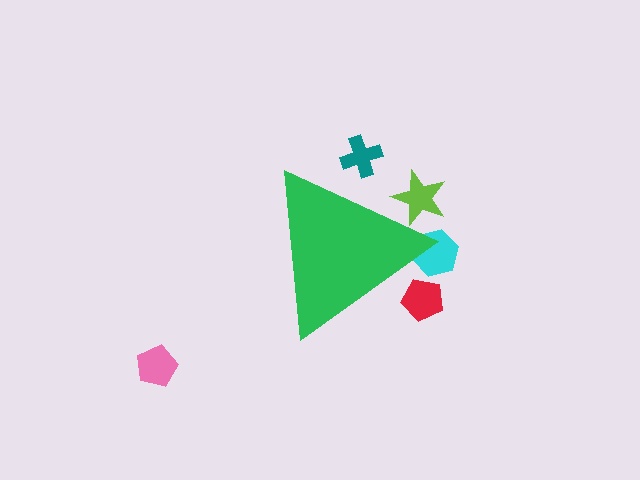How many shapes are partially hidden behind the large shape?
4 shapes are partially hidden.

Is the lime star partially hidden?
Yes, the lime star is partially hidden behind the green triangle.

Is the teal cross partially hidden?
Yes, the teal cross is partially hidden behind the green triangle.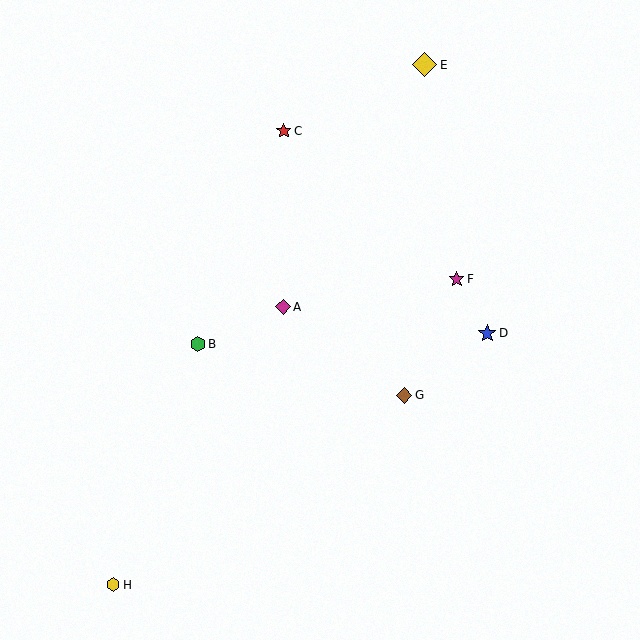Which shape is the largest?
The yellow diamond (labeled E) is the largest.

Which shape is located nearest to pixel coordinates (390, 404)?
The brown diamond (labeled G) at (404, 395) is nearest to that location.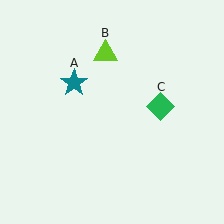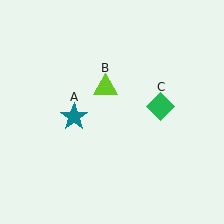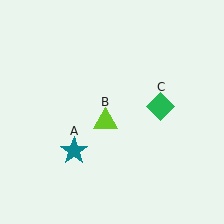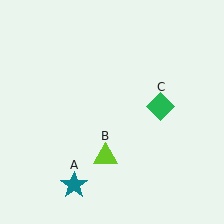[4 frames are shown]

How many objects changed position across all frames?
2 objects changed position: teal star (object A), lime triangle (object B).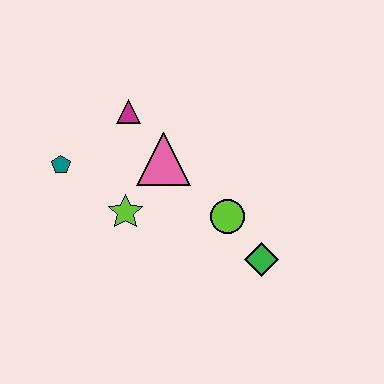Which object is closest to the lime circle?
The green diamond is closest to the lime circle.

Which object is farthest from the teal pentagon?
The green diamond is farthest from the teal pentagon.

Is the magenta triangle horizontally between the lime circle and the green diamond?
No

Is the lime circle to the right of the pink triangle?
Yes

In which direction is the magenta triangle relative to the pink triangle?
The magenta triangle is above the pink triangle.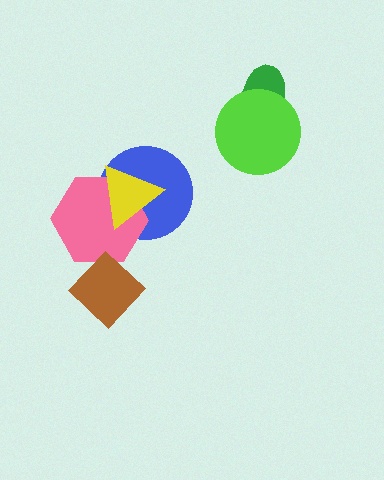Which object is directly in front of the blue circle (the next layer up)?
The pink hexagon is directly in front of the blue circle.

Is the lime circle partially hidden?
No, no other shape covers it.